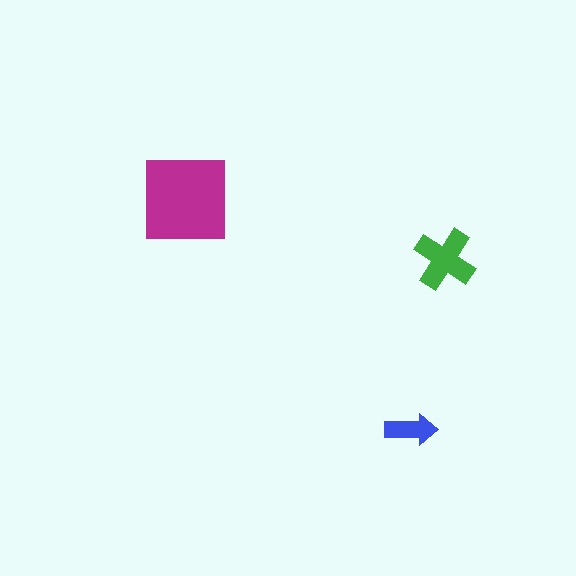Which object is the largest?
The magenta square.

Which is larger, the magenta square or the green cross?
The magenta square.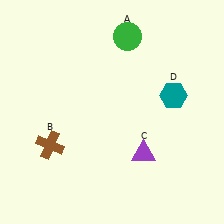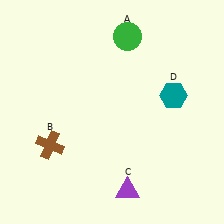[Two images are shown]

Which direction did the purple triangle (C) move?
The purple triangle (C) moved down.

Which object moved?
The purple triangle (C) moved down.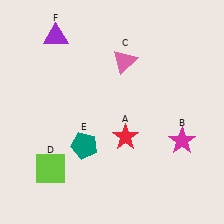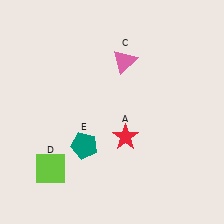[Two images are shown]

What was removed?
The magenta star (B), the purple triangle (F) were removed in Image 2.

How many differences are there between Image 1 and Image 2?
There are 2 differences between the two images.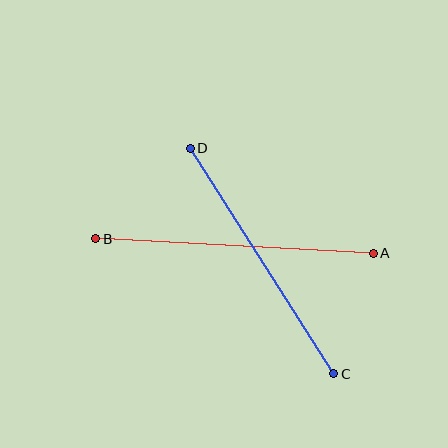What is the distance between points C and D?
The distance is approximately 267 pixels.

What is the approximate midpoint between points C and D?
The midpoint is at approximately (262, 261) pixels.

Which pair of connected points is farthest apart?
Points A and B are farthest apart.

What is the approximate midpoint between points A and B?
The midpoint is at approximately (235, 246) pixels.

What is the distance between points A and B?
The distance is approximately 278 pixels.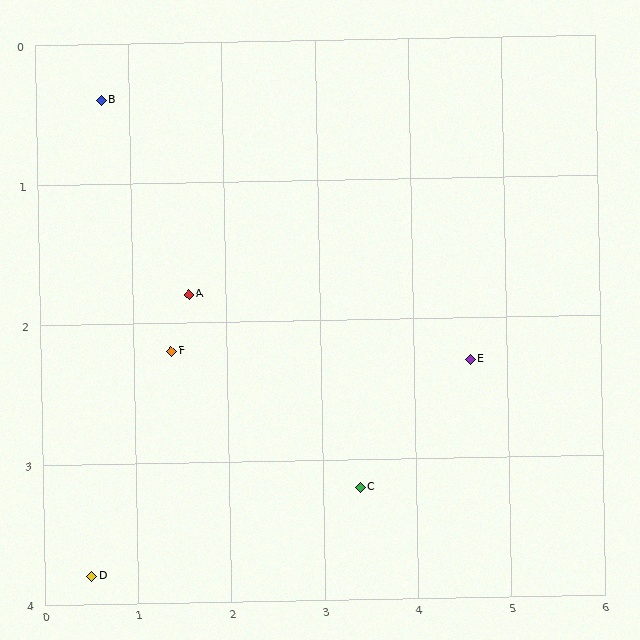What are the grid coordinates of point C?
Point C is at approximately (3.4, 3.2).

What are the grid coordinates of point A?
Point A is at approximately (1.6, 1.8).